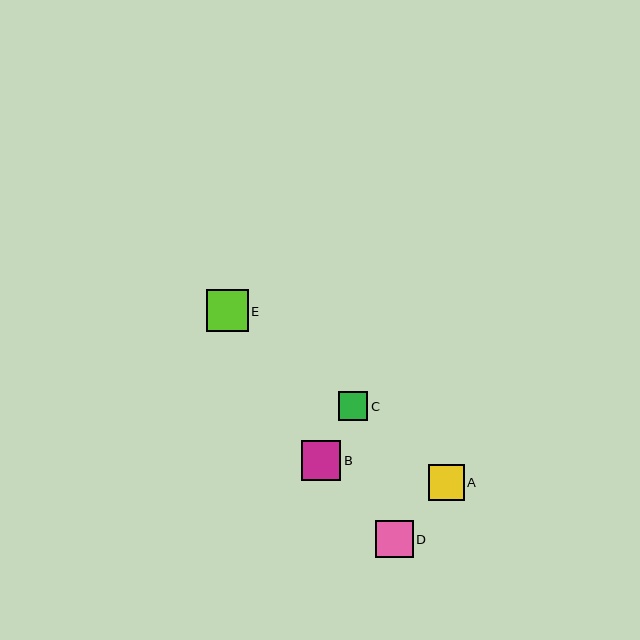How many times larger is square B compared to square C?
Square B is approximately 1.3 times the size of square C.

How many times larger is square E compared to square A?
Square E is approximately 1.2 times the size of square A.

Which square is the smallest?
Square C is the smallest with a size of approximately 29 pixels.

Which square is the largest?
Square E is the largest with a size of approximately 41 pixels.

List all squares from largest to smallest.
From largest to smallest: E, B, D, A, C.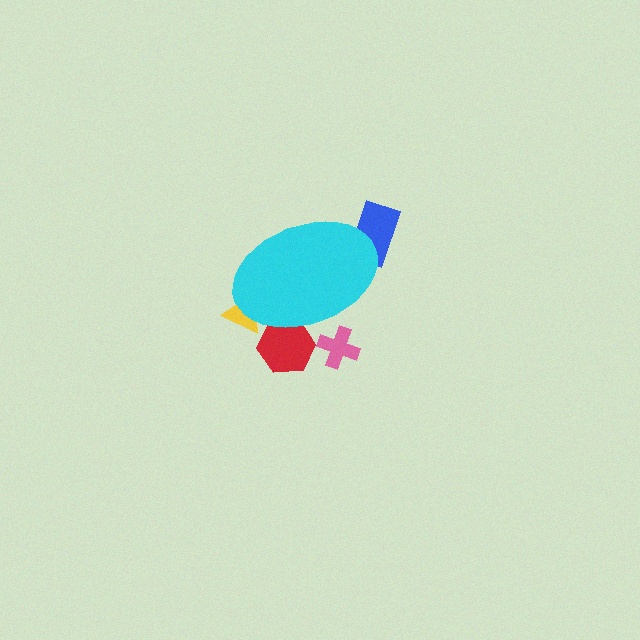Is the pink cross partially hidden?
Yes, the pink cross is partially hidden behind the cyan ellipse.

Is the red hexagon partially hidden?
Yes, the red hexagon is partially hidden behind the cyan ellipse.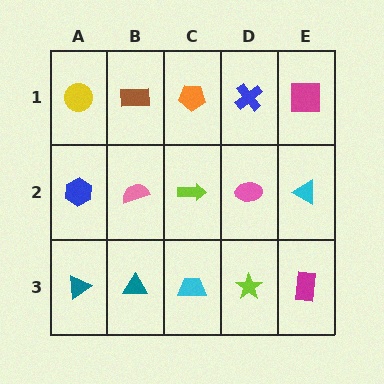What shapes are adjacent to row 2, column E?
A magenta square (row 1, column E), a magenta rectangle (row 3, column E), a pink ellipse (row 2, column D).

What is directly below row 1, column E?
A cyan triangle.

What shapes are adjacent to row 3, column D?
A pink ellipse (row 2, column D), a cyan trapezoid (row 3, column C), a magenta rectangle (row 3, column E).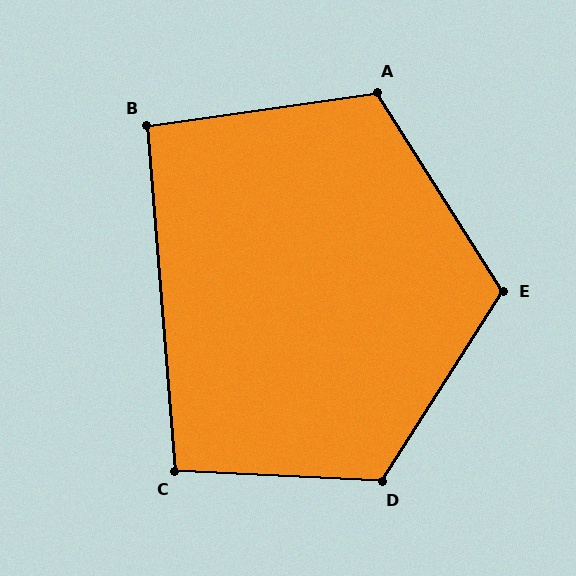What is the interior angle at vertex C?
Approximately 98 degrees (obtuse).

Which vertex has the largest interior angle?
D, at approximately 120 degrees.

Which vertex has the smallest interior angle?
B, at approximately 94 degrees.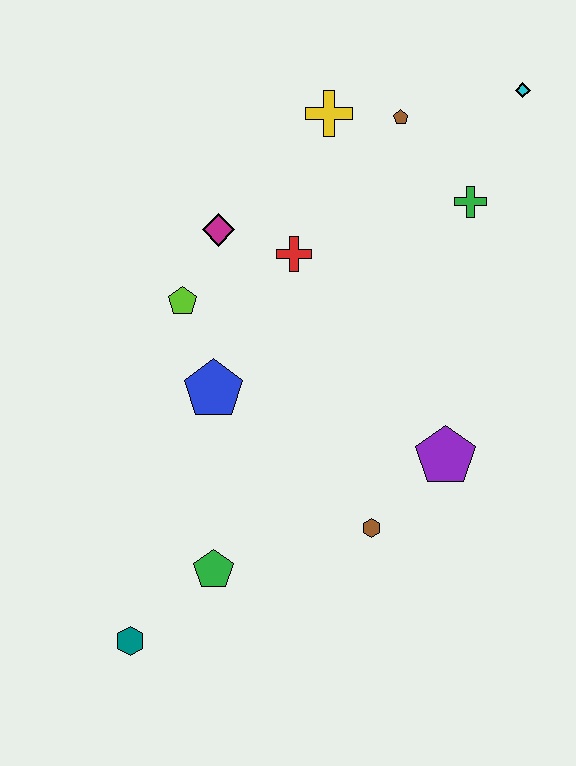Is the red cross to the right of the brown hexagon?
No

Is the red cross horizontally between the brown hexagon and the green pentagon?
Yes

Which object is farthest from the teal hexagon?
The cyan diamond is farthest from the teal hexagon.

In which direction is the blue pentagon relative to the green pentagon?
The blue pentagon is above the green pentagon.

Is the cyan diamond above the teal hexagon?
Yes